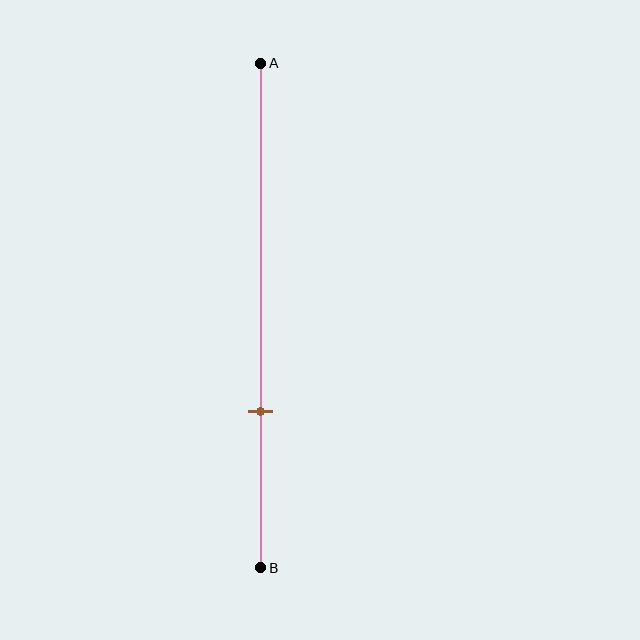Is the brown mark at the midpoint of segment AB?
No, the mark is at about 70% from A, not at the 50% midpoint.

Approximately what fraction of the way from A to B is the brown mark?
The brown mark is approximately 70% of the way from A to B.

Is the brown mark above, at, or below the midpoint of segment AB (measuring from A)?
The brown mark is below the midpoint of segment AB.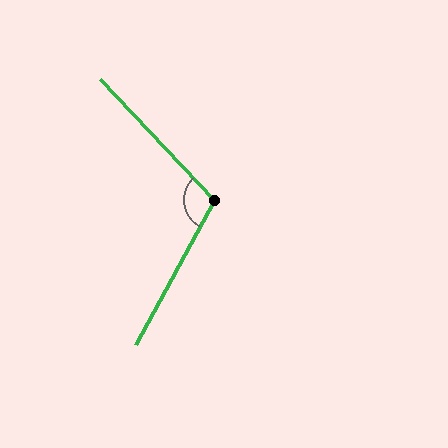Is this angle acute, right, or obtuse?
It is obtuse.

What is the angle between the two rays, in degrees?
Approximately 108 degrees.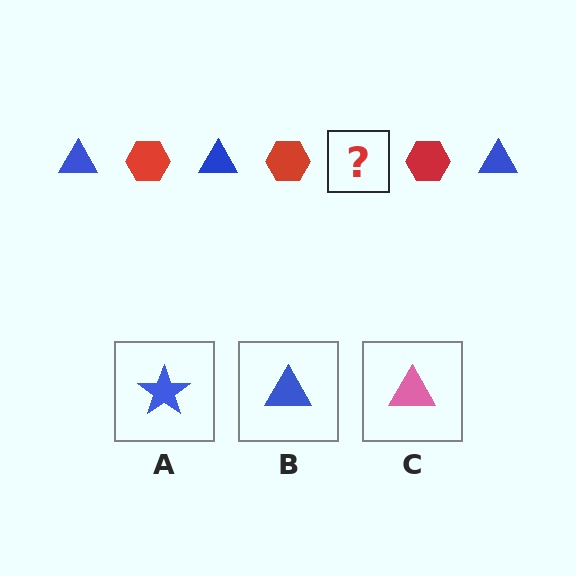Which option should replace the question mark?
Option B.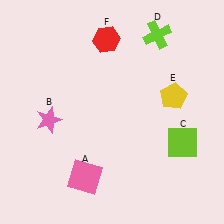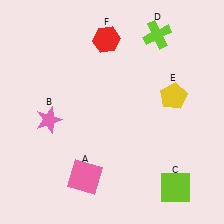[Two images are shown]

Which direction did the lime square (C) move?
The lime square (C) moved down.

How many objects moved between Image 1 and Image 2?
1 object moved between the two images.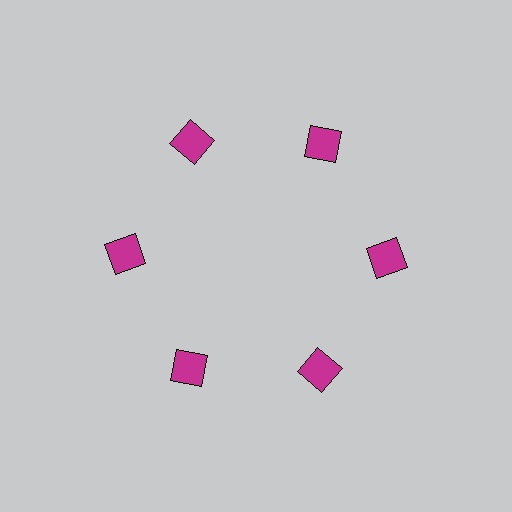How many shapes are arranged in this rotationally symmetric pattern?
There are 6 shapes, arranged in 6 groups of 1.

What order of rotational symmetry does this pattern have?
This pattern has 6-fold rotational symmetry.